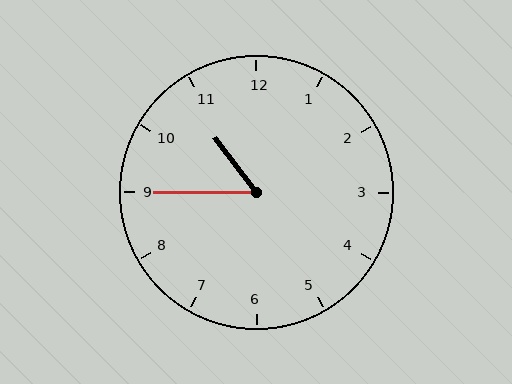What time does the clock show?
10:45.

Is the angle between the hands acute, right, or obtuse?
It is acute.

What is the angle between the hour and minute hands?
Approximately 52 degrees.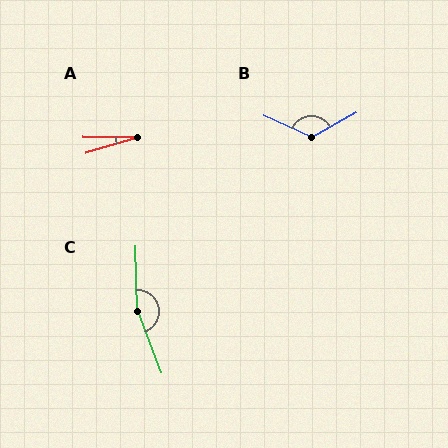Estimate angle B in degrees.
Approximately 126 degrees.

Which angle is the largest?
C, at approximately 161 degrees.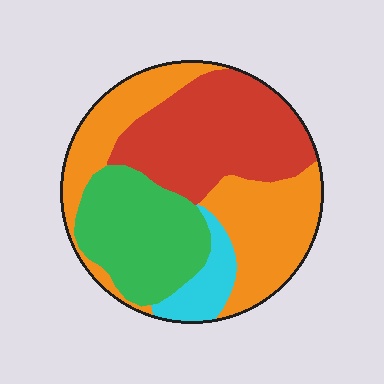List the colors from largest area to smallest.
From largest to smallest: orange, red, green, cyan.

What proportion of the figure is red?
Red takes up about one third (1/3) of the figure.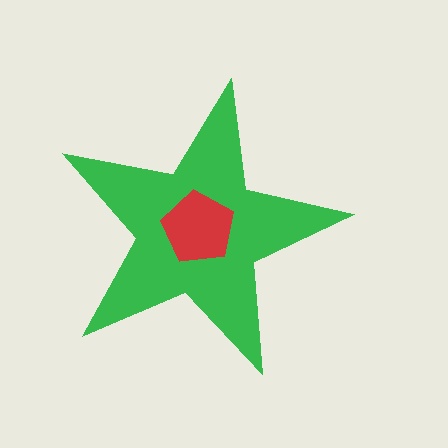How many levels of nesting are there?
2.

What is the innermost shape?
The red pentagon.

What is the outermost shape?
The green star.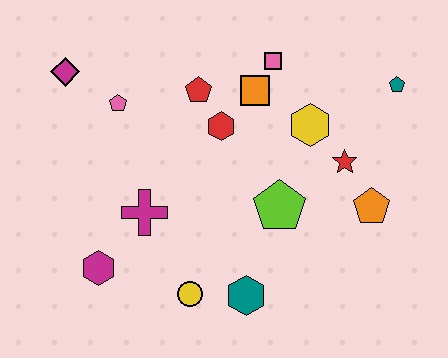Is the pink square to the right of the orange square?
Yes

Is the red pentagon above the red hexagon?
Yes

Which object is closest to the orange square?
The pink square is closest to the orange square.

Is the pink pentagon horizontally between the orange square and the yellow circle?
No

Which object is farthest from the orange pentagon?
The magenta diamond is farthest from the orange pentagon.